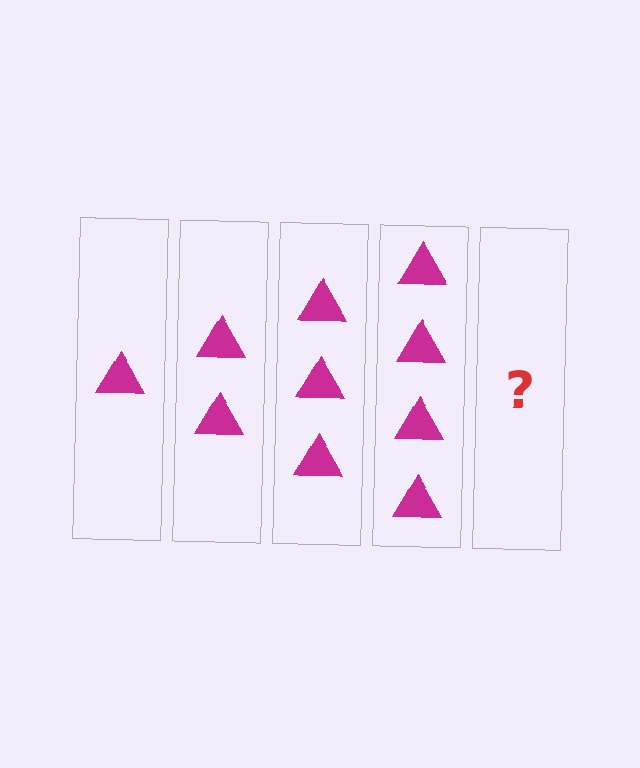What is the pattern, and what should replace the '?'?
The pattern is that each step adds one more triangle. The '?' should be 5 triangles.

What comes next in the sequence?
The next element should be 5 triangles.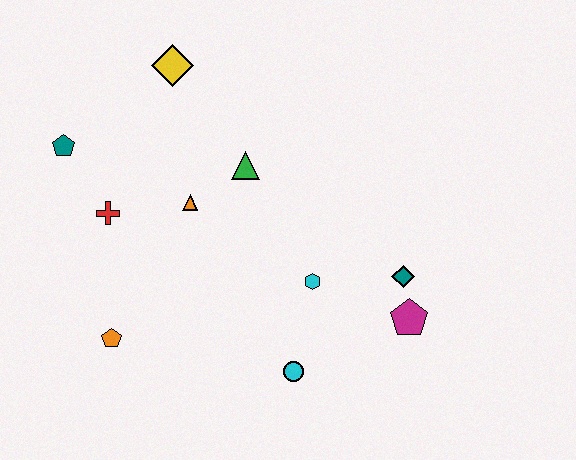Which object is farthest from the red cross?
The magenta pentagon is farthest from the red cross.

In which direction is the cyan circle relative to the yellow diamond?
The cyan circle is below the yellow diamond.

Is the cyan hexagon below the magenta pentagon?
No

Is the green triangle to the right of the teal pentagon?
Yes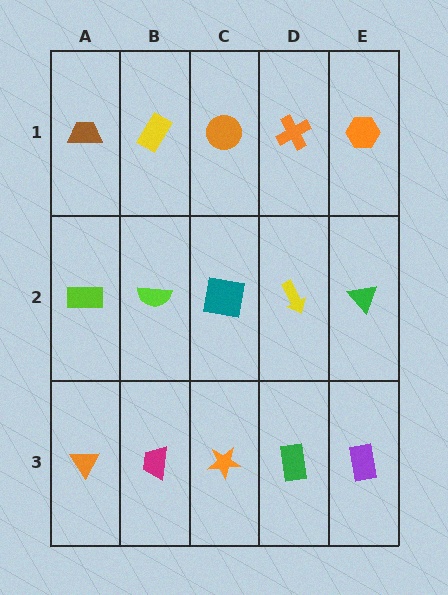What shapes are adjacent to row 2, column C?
An orange circle (row 1, column C), an orange star (row 3, column C), a lime semicircle (row 2, column B), a yellow arrow (row 2, column D).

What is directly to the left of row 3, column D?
An orange star.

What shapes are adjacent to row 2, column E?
An orange hexagon (row 1, column E), a purple rectangle (row 3, column E), a yellow arrow (row 2, column D).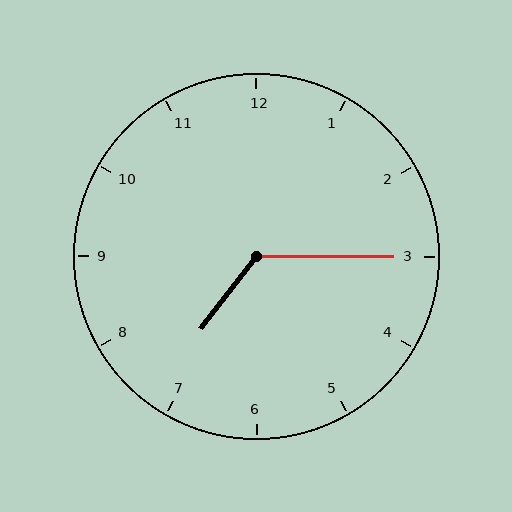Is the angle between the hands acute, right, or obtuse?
It is obtuse.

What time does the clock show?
7:15.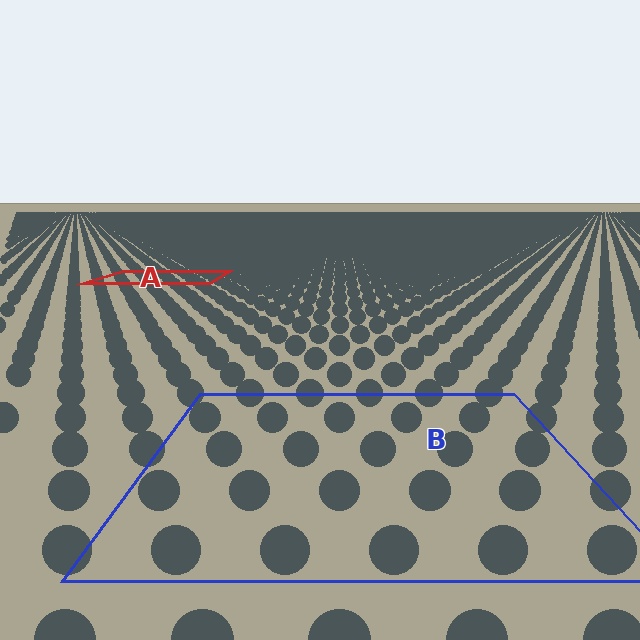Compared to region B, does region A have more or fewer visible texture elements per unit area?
Region A has more texture elements per unit area — they are packed more densely because it is farther away.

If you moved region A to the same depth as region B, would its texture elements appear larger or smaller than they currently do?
They would appear larger. At a closer depth, the same texture elements are projected at a bigger on-screen size.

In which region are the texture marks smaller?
The texture marks are smaller in region A, because it is farther away.